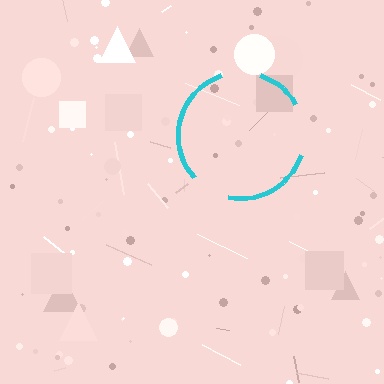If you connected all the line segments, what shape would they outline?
They would outline a circle.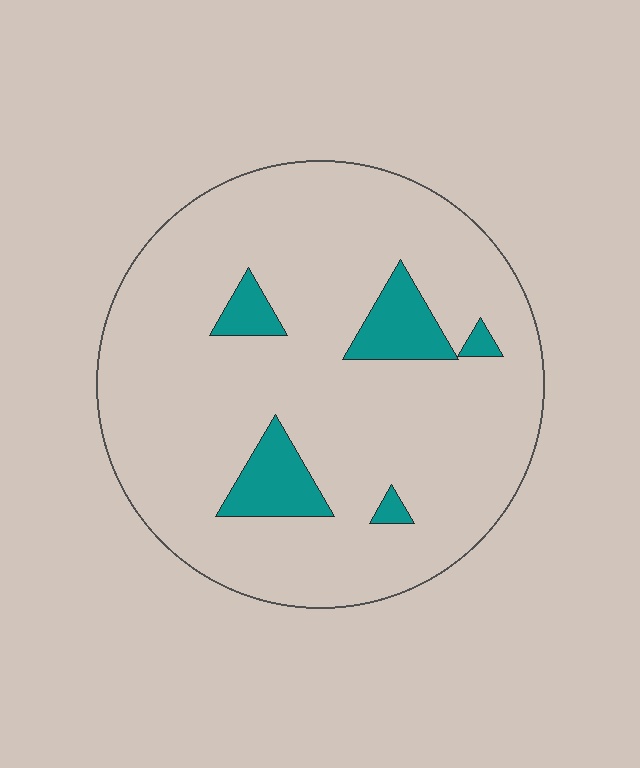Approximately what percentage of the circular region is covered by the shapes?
Approximately 10%.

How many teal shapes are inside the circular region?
5.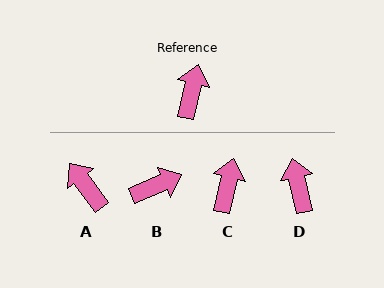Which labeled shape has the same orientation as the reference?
C.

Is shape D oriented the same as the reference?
No, it is off by about 25 degrees.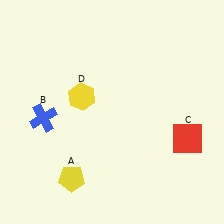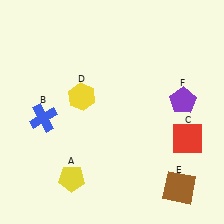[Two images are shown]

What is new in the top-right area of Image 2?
A purple pentagon (F) was added in the top-right area of Image 2.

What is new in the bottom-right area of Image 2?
A brown square (E) was added in the bottom-right area of Image 2.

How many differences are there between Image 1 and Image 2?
There are 2 differences between the two images.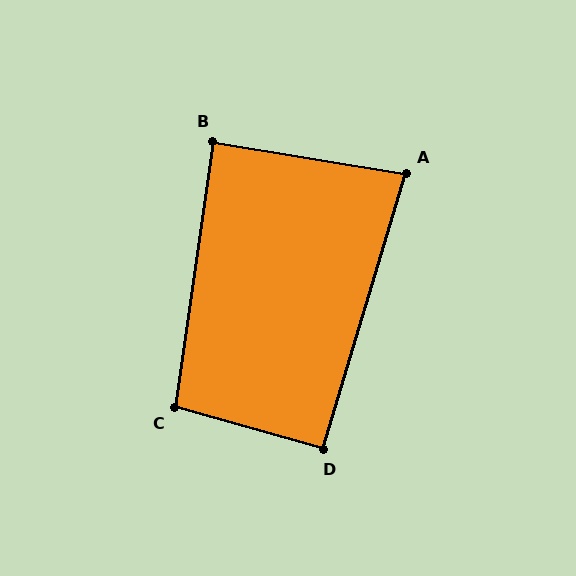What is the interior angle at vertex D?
Approximately 91 degrees (approximately right).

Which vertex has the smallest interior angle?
A, at approximately 83 degrees.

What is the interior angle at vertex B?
Approximately 89 degrees (approximately right).